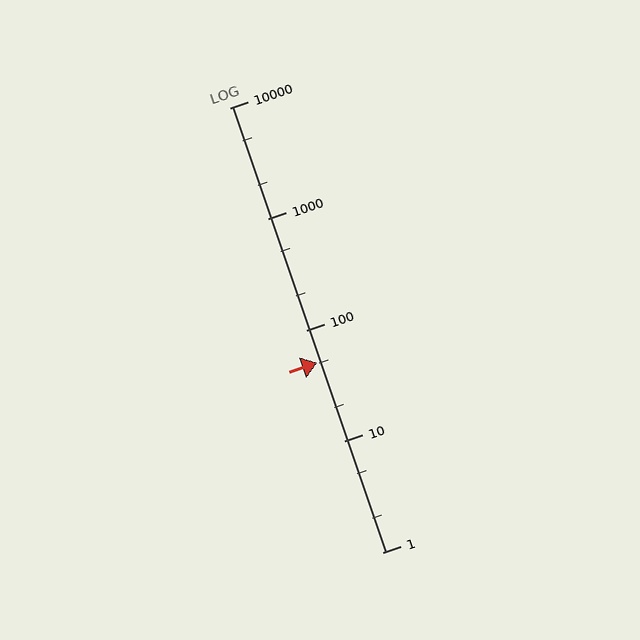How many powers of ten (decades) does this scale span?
The scale spans 4 decades, from 1 to 10000.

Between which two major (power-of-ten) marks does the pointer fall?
The pointer is between 10 and 100.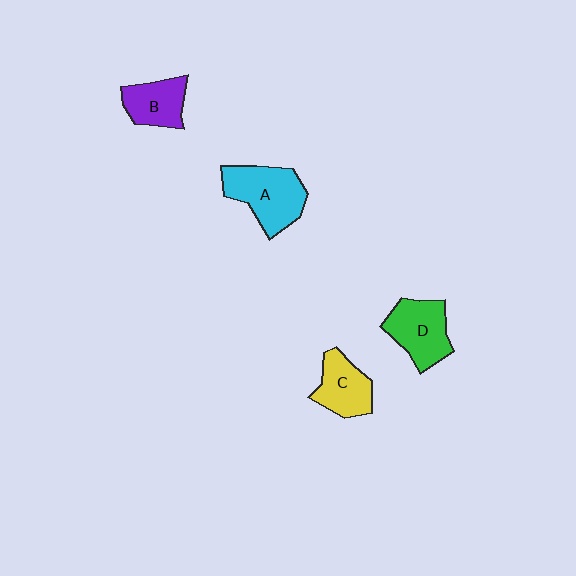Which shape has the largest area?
Shape A (cyan).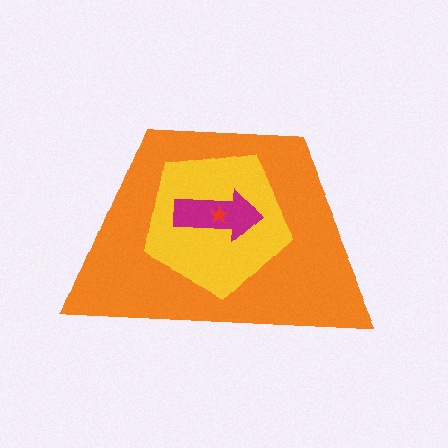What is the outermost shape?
The orange trapezoid.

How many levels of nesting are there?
4.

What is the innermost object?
The red star.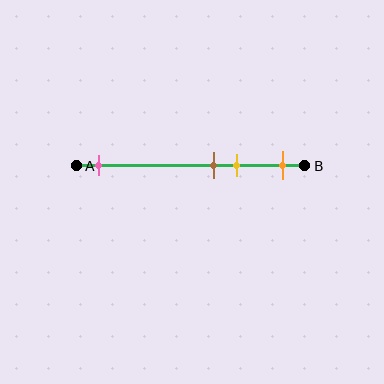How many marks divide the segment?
There are 4 marks dividing the segment.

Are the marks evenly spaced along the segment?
No, the marks are not evenly spaced.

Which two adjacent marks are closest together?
The brown and yellow marks are the closest adjacent pair.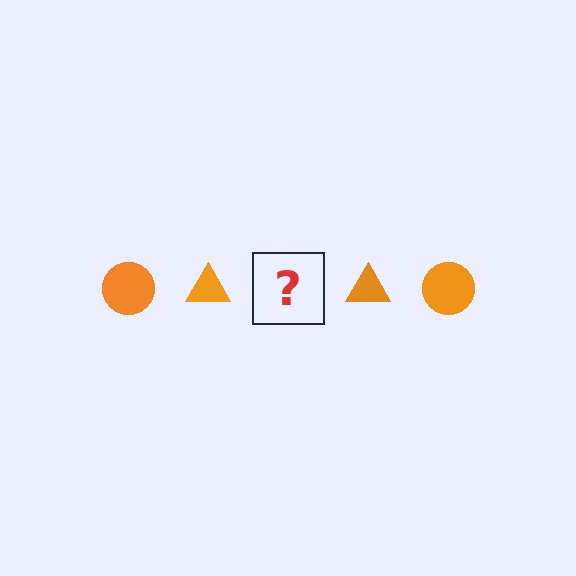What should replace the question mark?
The question mark should be replaced with an orange circle.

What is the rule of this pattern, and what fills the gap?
The rule is that the pattern cycles through circle, triangle shapes in orange. The gap should be filled with an orange circle.